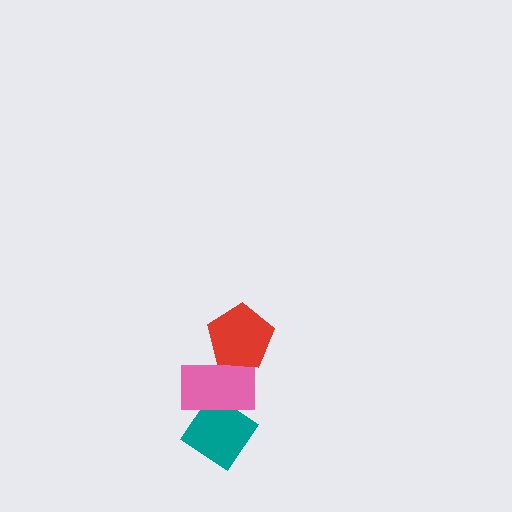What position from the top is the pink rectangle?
The pink rectangle is 2nd from the top.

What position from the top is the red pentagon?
The red pentagon is 1st from the top.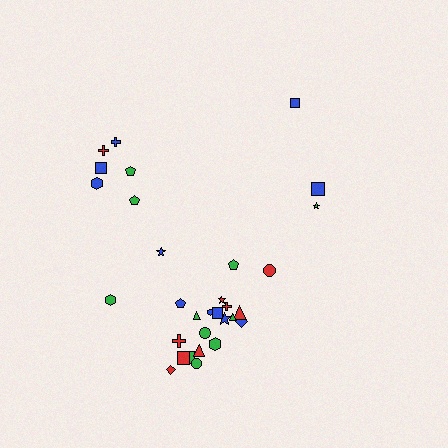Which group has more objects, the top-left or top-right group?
The top-left group.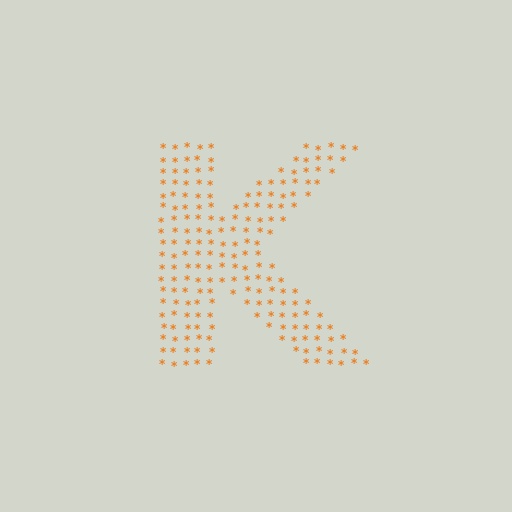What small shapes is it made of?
It is made of small asterisks.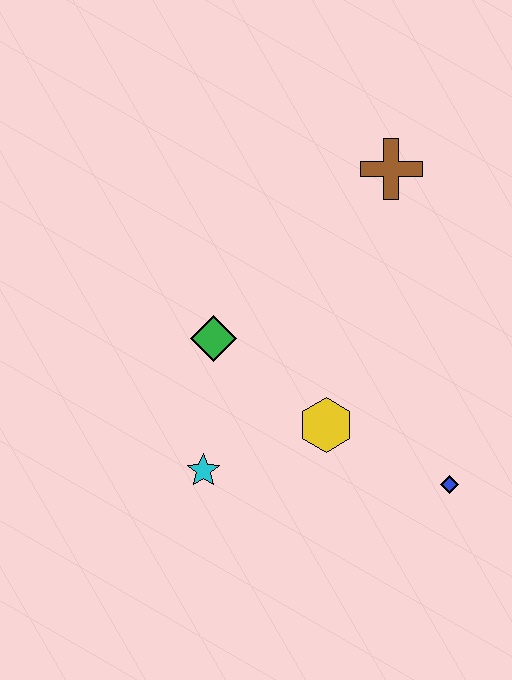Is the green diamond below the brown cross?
Yes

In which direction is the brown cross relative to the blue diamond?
The brown cross is above the blue diamond.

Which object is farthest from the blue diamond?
The brown cross is farthest from the blue diamond.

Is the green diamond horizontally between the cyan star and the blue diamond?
Yes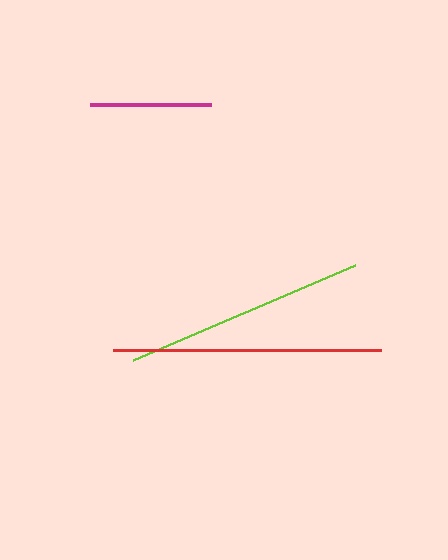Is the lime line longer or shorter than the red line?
The red line is longer than the lime line.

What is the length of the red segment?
The red segment is approximately 268 pixels long.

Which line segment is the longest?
The red line is the longest at approximately 268 pixels.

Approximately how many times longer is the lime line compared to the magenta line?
The lime line is approximately 2.0 times the length of the magenta line.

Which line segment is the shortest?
The magenta line is the shortest at approximately 122 pixels.